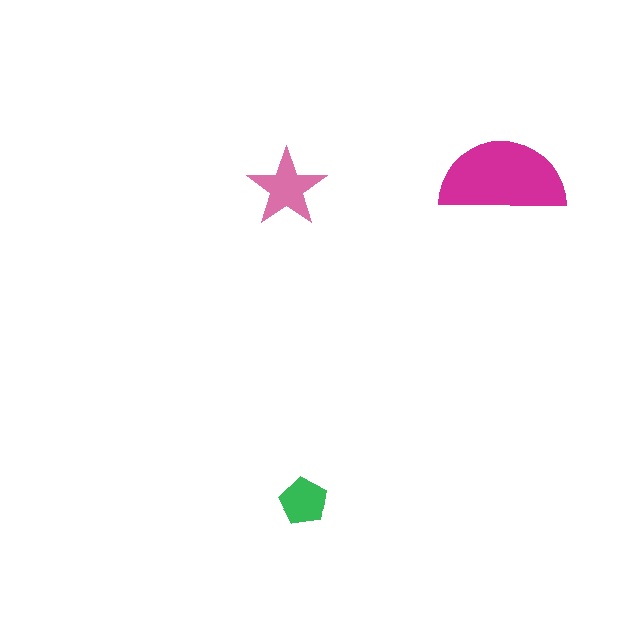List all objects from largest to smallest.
The magenta semicircle, the pink star, the green pentagon.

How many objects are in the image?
There are 3 objects in the image.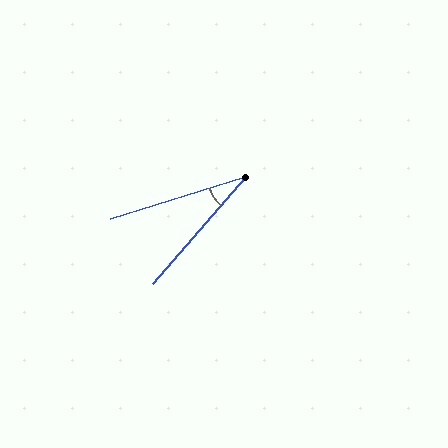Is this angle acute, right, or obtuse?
It is acute.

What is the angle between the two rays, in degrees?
Approximately 31 degrees.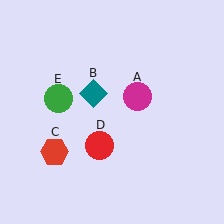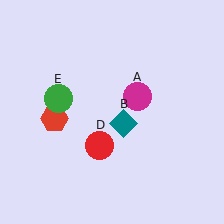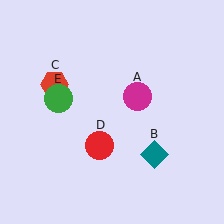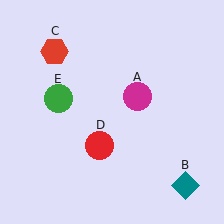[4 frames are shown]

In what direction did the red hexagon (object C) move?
The red hexagon (object C) moved up.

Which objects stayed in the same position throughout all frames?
Magenta circle (object A) and red circle (object D) and green circle (object E) remained stationary.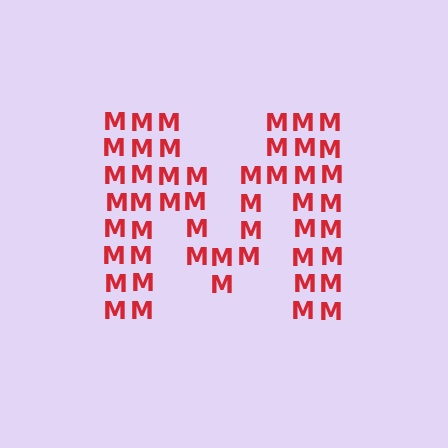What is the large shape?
The large shape is the letter M.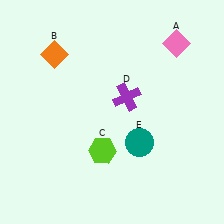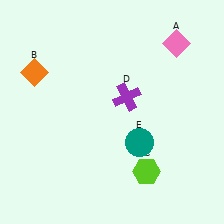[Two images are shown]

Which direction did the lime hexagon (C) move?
The lime hexagon (C) moved right.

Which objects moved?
The objects that moved are: the orange diamond (B), the lime hexagon (C).